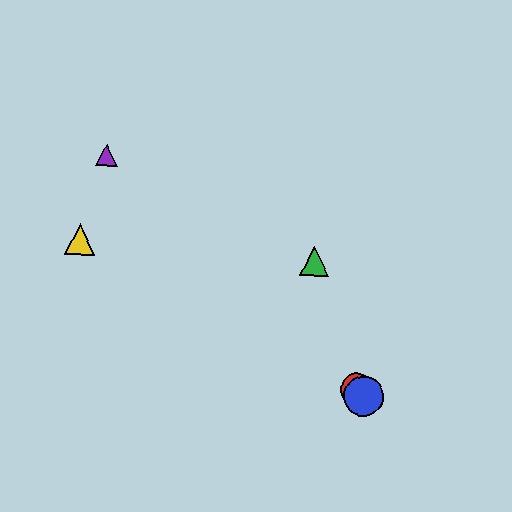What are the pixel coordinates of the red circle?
The red circle is at (357, 389).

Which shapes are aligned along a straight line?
The red circle, the blue circle, the purple triangle are aligned along a straight line.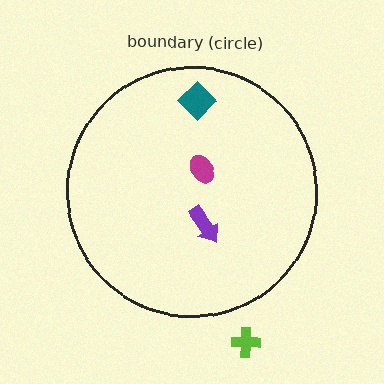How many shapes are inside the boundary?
3 inside, 1 outside.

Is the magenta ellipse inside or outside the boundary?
Inside.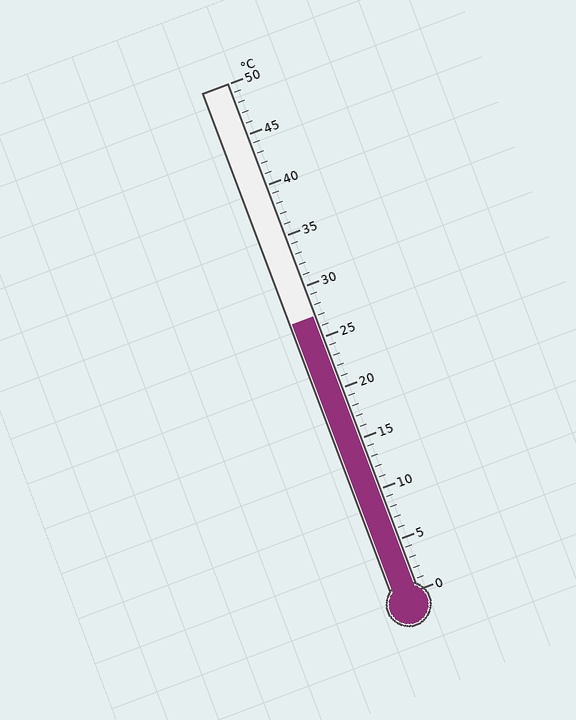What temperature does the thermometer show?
The thermometer shows approximately 27°C.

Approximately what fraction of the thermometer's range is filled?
The thermometer is filled to approximately 55% of its range.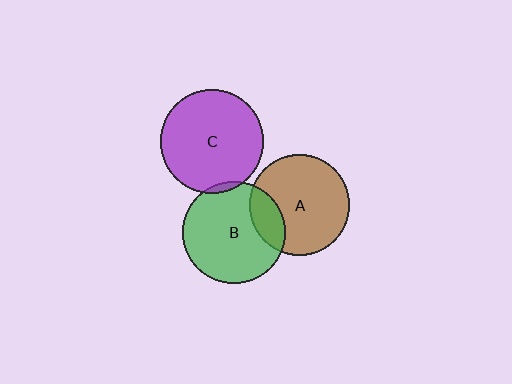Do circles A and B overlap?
Yes.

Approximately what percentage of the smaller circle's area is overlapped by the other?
Approximately 20%.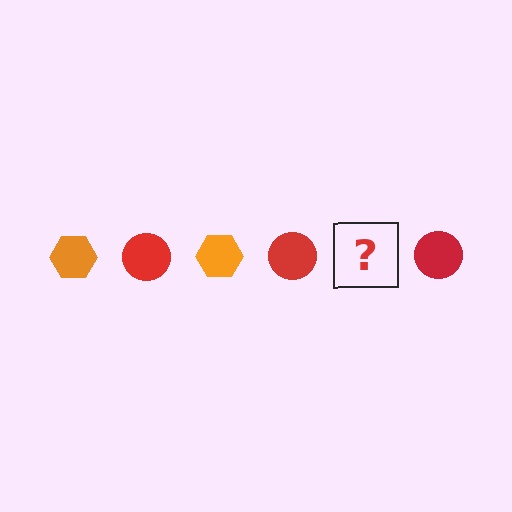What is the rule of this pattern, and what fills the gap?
The rule is that the pattern alternates between orange hexagon and red circle. The gap should be filled with an orange hexagon.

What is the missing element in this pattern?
The missing element is an orange hexagon.